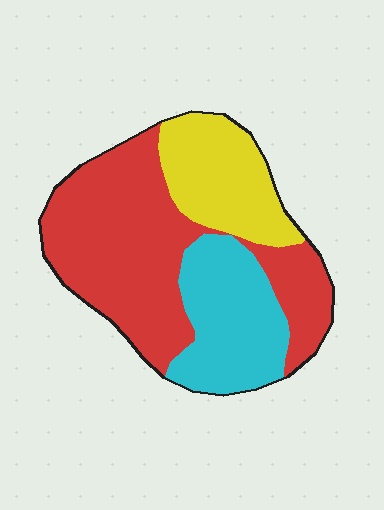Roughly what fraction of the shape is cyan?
Cyan covers 25% of the shape.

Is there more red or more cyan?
Red.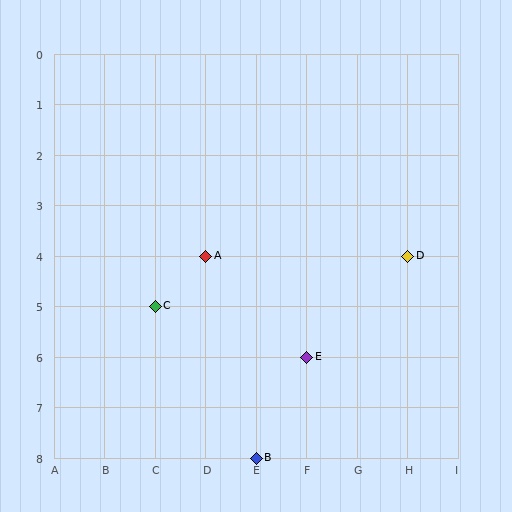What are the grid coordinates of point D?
Point D is at grid coordinates (H, 4).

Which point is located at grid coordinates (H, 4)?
Point D is at (H, 4).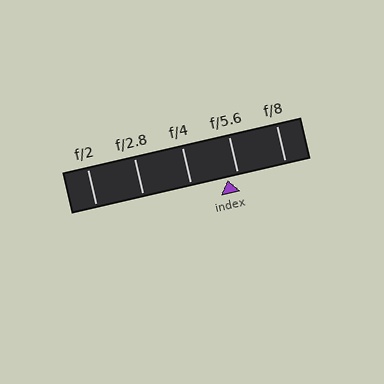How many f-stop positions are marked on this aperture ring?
There are 5 f-stop positions marked.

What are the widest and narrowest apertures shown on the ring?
The widest aperture shown is f/2 and the narrowest is f/8.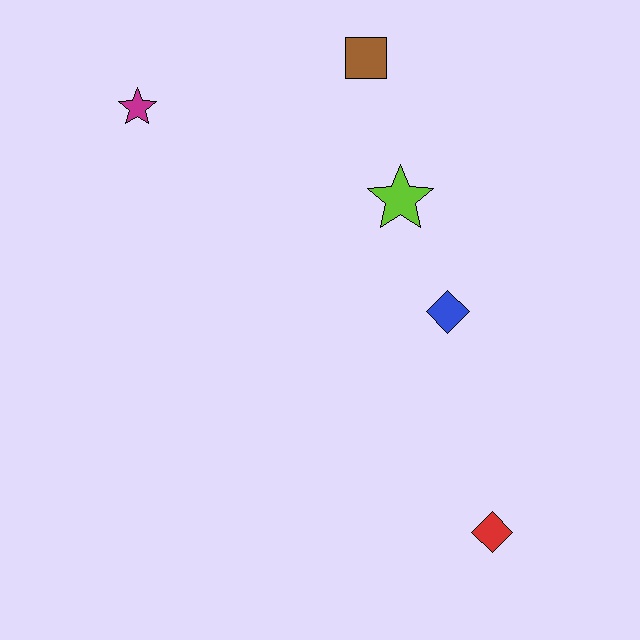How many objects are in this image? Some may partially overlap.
There are 5 objects.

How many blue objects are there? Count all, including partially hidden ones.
There is 1 blue object.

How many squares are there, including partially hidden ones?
There is 1 square.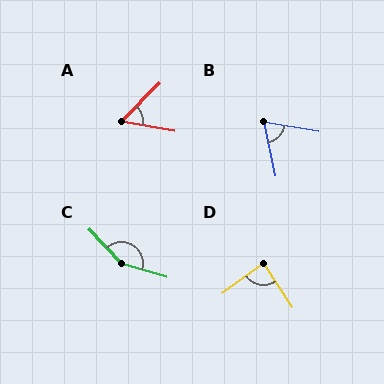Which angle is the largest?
C, at approximately 150 degrees.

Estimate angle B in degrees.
Approximately 69 degrees.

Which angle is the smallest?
A, at approximately 56 degrees.